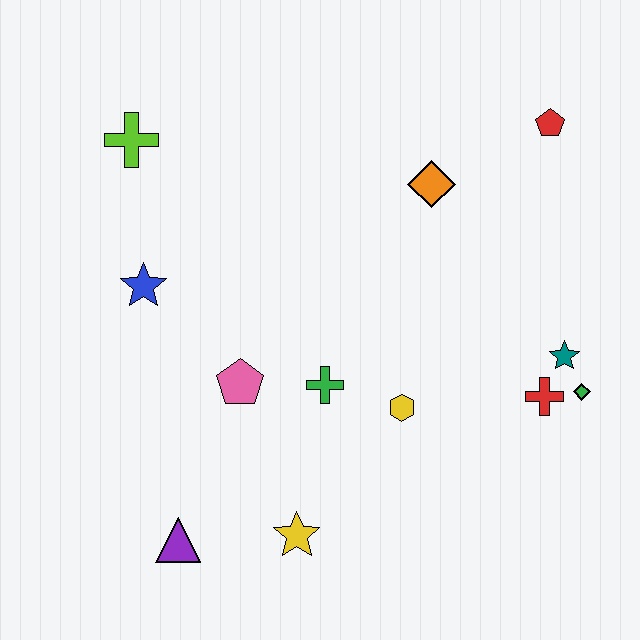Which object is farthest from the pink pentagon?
The red pentagon is farthest from the pink pentagon.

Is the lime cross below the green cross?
No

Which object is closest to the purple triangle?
The yellow star is closest to the purple triangle.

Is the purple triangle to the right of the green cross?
No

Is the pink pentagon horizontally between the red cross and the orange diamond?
No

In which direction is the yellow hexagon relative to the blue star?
The yellow hexagon is to the right of the blue star.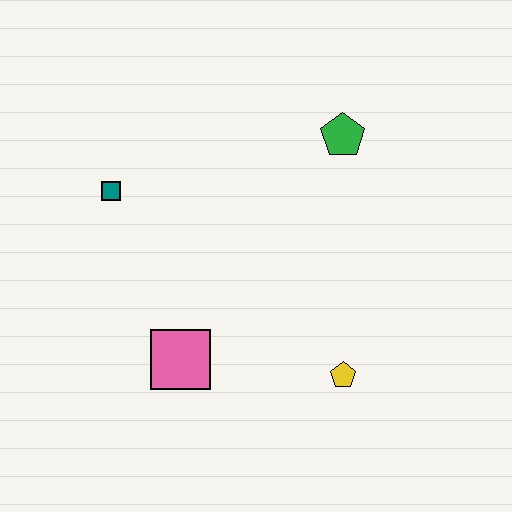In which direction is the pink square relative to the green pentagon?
The pink square is below the green pentagon.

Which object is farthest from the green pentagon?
The pink square is farthest from the green pentagon.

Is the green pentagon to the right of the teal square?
Yes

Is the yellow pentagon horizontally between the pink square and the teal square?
No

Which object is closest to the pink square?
The yellow pentagon is closest to the pink square.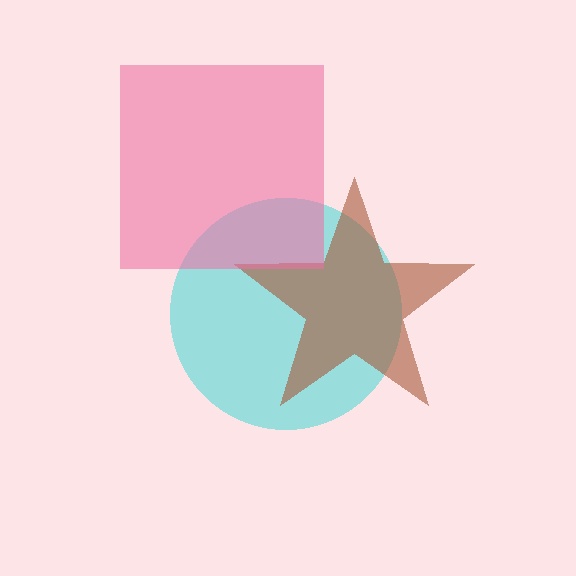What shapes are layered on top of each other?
The layered shapes are: a cyan circle, a brown star, a pink square.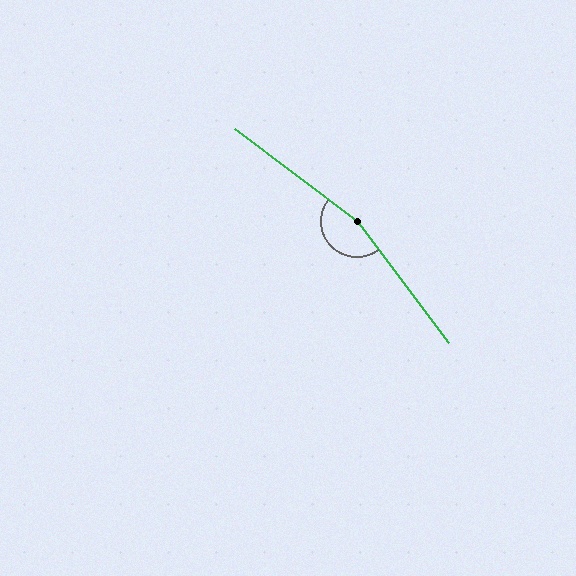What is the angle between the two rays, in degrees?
Approximately 164 degrees.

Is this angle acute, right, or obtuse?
It is obtuse.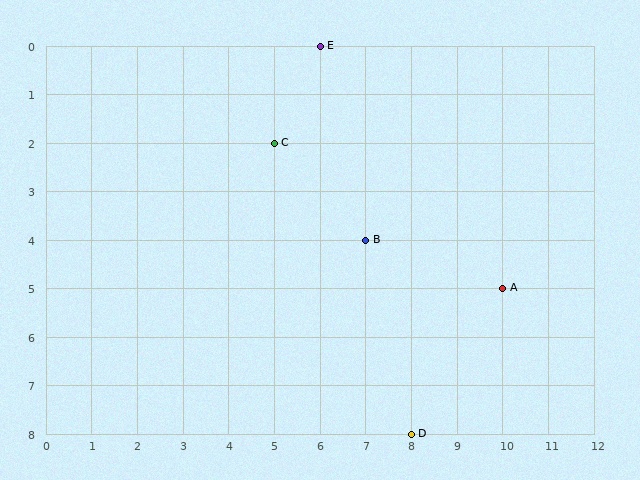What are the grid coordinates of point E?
Point E is at grid coordinates (6, 0).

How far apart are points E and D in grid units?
Points E and D are 2 columns and 8 rows apart (about 8.2 grid units diagonally).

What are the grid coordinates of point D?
Point D is at grid coordinates (8, 8).